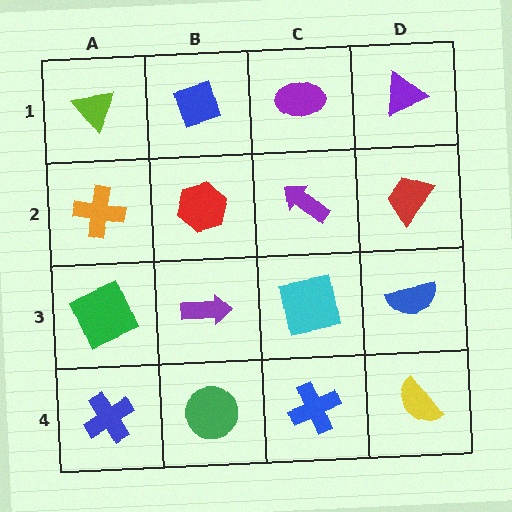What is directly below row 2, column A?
A green square.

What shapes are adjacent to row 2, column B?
A blue diamond (row 1, column B), a purple arrow (row 3, column B), an orange cross (row 2, column A), a purple arrow (row 2, column C).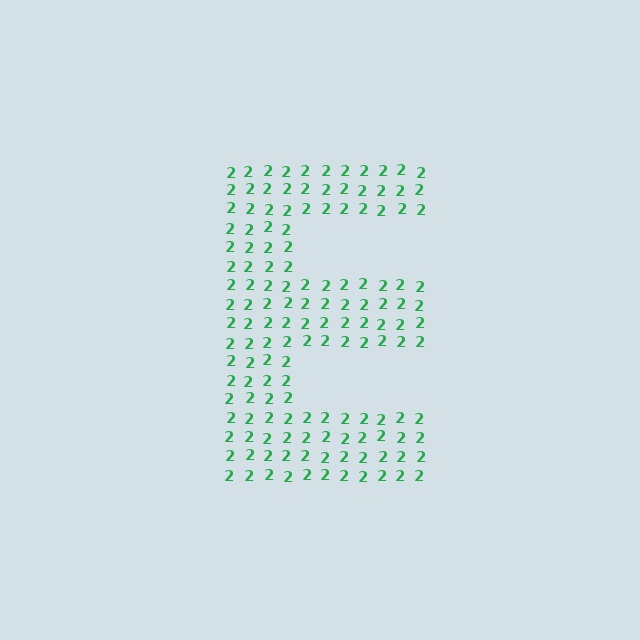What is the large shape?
The large shape is the letter E.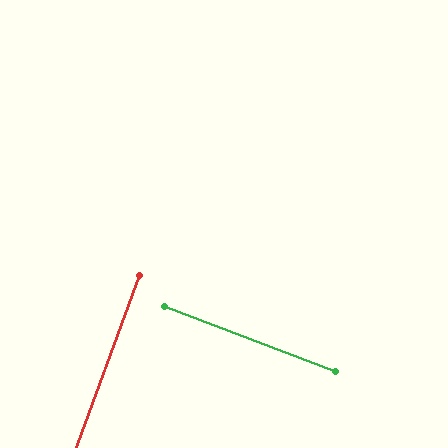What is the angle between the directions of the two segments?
Approximately 89 degrees.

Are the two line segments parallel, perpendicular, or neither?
Perpendicular — they meet at approximately 89°.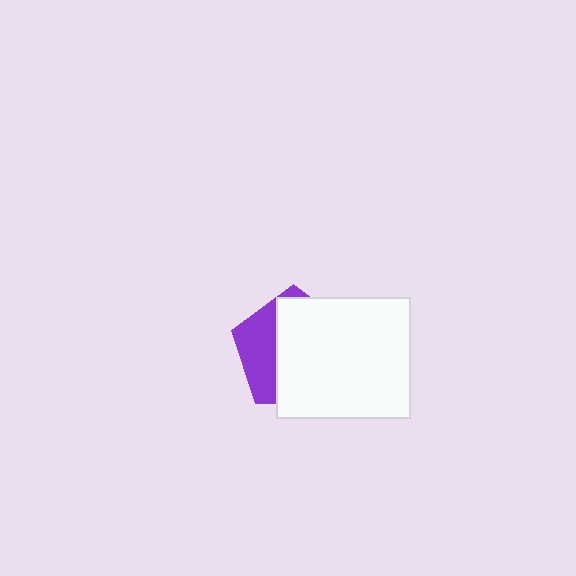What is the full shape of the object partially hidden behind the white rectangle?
The partially hidden object is a purple pentagon.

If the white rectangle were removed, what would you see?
You would see the complete purple pentagon.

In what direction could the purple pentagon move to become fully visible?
The purple pentagon could move left. That would shift it out from behind the white rectangle entirely.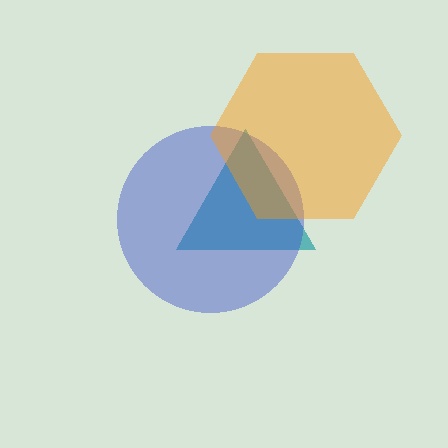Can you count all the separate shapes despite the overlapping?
Yes, there are 3 separate shapes.